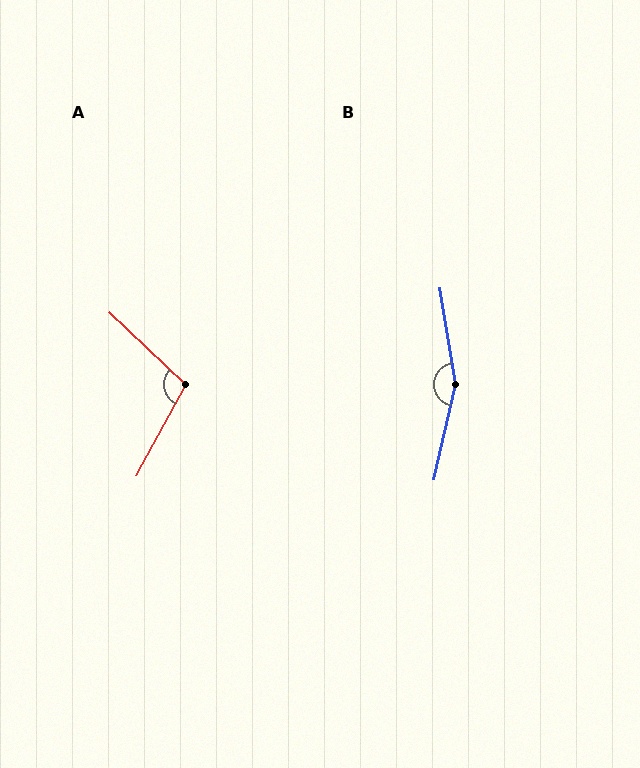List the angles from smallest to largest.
A (105°), B (158°).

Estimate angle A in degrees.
Approximately 105 degrees.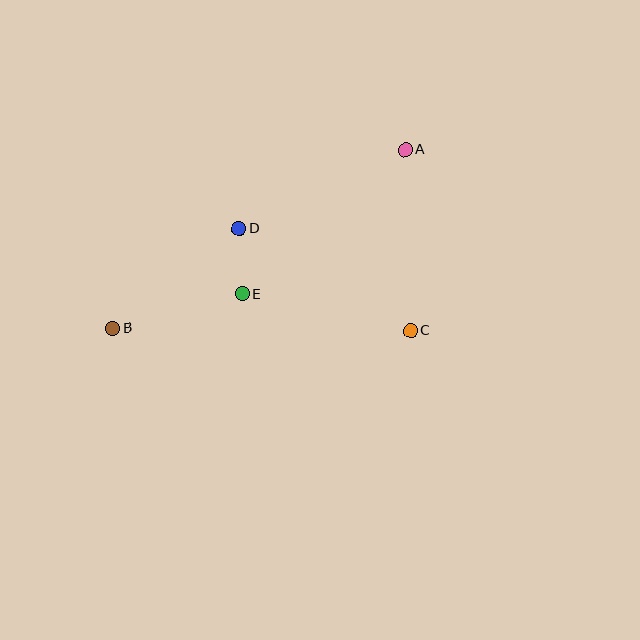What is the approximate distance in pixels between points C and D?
The distance between C and D is approximately 199 pixels.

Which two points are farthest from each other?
Points A and B are farthest from each other.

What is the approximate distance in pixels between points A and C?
The distance between A and C is approximately 181 pixels.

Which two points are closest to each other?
Points D and E are closest to each other.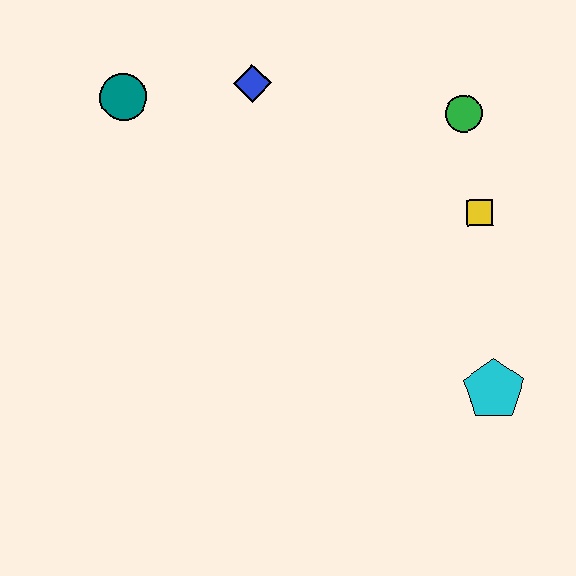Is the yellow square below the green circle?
Yes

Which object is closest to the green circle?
The yellow square is closest to the green circle.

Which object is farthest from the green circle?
The teal circle is farthest from the green circle.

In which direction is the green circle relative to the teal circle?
The green circle is to the right of the teal circle.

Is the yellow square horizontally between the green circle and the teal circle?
No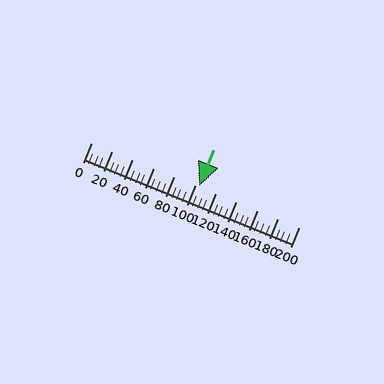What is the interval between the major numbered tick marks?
The major tick marks are spaced 20 units apart.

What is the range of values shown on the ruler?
The ruler shows values from 0 to 200.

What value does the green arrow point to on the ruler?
The green arrow points to approximately 104.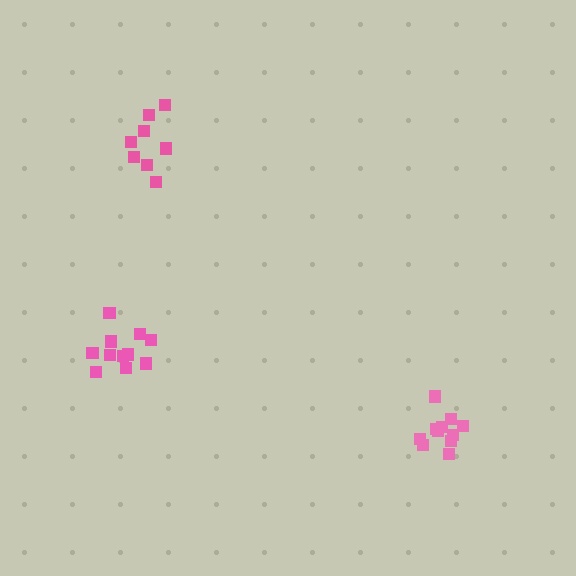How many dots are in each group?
Group 1: 8 dots, Group 2: 11 dots, Group 3: 11 dots (30 total).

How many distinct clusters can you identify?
There are 3 distinct clusters.